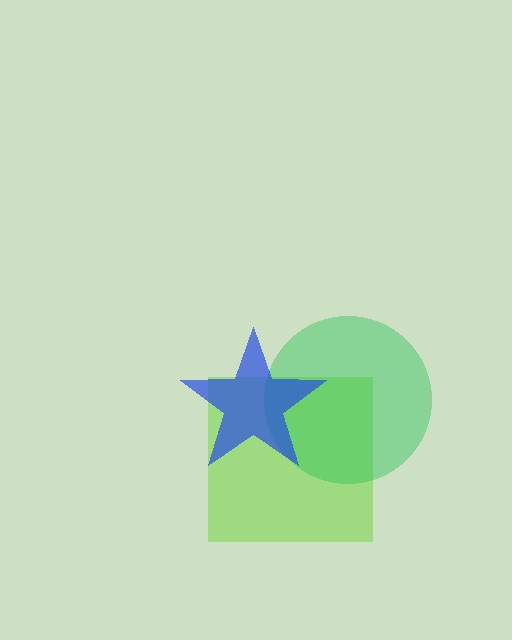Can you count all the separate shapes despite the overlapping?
Yes, there are 3 separate shapes.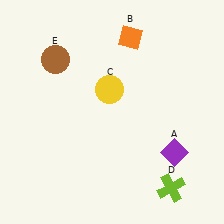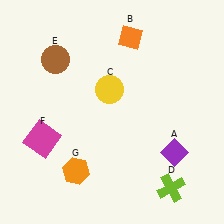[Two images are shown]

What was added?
A magenta square (F), an orange hexagon (G) were added in Image 2.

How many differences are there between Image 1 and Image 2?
There are 2 differences between the two images.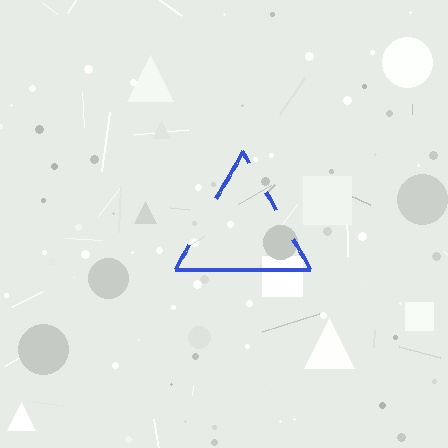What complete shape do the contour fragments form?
The contour fragments form a triangle.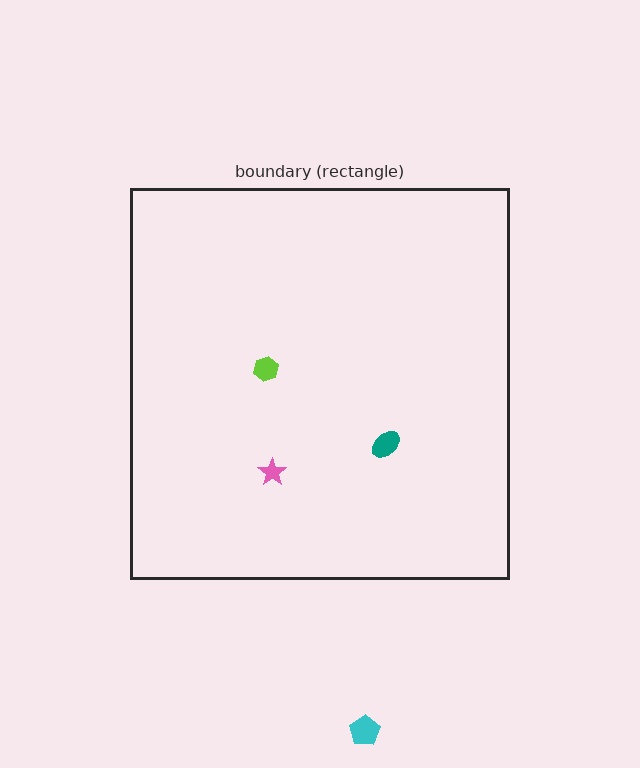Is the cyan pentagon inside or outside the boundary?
Outside.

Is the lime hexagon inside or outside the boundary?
Inside.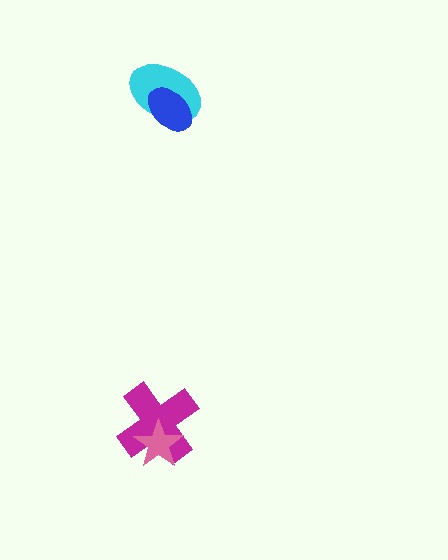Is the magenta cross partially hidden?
Yes, it is partially covered by another shape.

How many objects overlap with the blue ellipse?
1 object overlaps with the blue ellipse.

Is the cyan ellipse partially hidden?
Yes, it is partially covered by another shape.